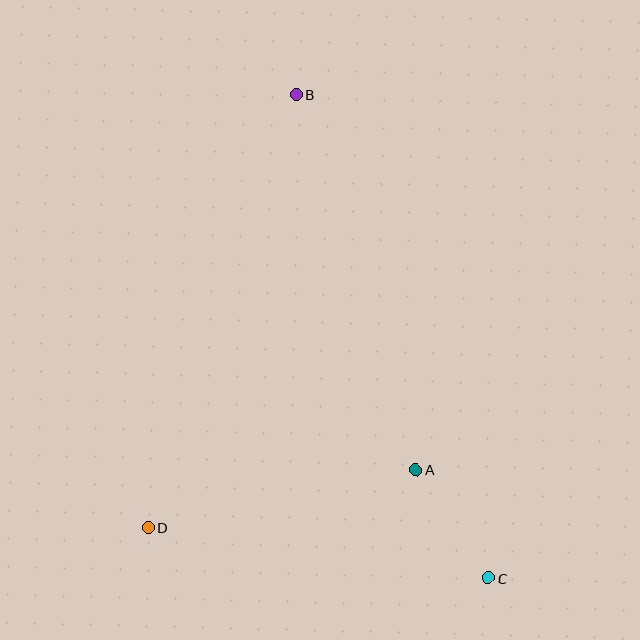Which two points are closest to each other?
Points A and C are closest to each other.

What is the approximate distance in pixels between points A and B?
The distance between A and B is approximately 394 pixels.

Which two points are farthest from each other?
Points B and C are farthest from each other.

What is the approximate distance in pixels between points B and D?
The distance between B and D is approximately 457 pixels.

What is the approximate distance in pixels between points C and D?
The distance between C and D is approximately 344 pixels.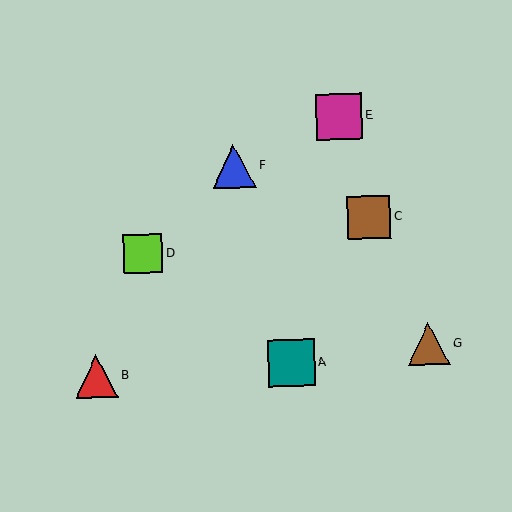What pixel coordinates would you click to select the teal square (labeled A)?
Click at (291, 363) to select the teal square A.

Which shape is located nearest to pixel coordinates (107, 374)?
The red triangle (labeled B) at (96, 376) is nearest to that location.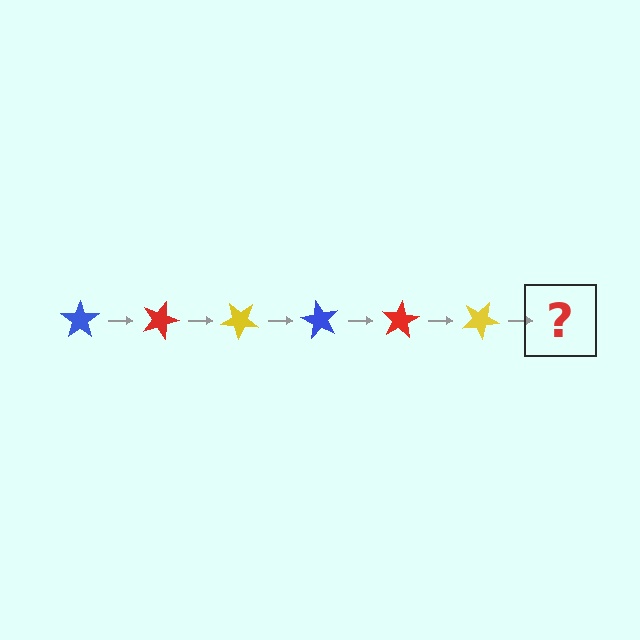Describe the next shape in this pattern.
It should be a blue star, rotated 120 degrees from the start.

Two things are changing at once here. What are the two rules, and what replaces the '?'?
The two rules are that it rotates 20 degrees each step and the color cycles through blue, red, and yellow. The '?' should be a blue star, rotated 120 degrees from the start.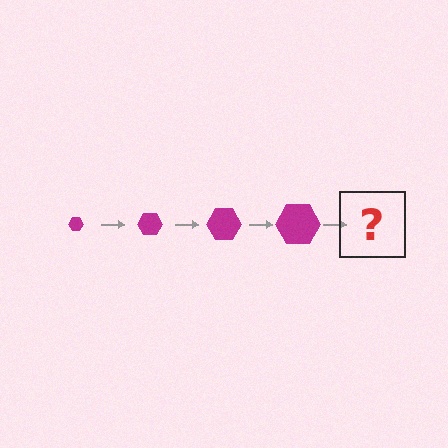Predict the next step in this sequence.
The next step is a magenta hexagon, larger than the previous one.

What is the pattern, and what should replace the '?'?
The pattern is that the hexagon gets progressively larger each step. The '?' should be a magenta hexagon, larger than the previous one.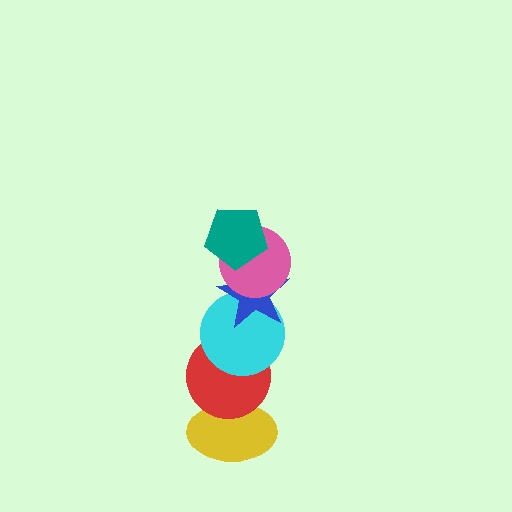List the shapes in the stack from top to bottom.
From top to bottom: the teal pentagon, the pink circle, the blue star, the cyan circle, the red circle, the yellow ellipse.